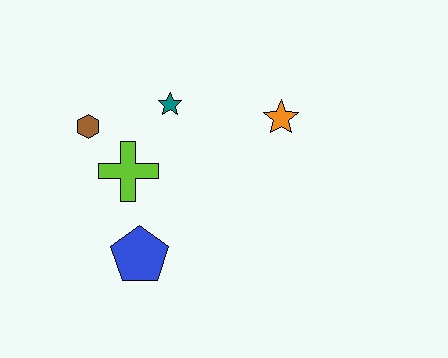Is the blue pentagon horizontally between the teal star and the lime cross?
Yes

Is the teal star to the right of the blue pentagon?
Yes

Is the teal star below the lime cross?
No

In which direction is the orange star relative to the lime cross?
The orange star is to the right of the lime cross.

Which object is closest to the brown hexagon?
The lime cross is closest to the brown hexagon.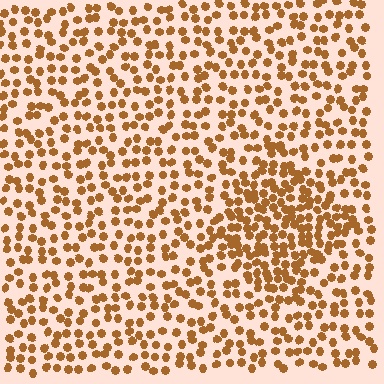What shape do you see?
I see a diamond.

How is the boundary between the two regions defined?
The boundary is defined by a change in element density (approximately 1.8x ratio). All elements are the same color, size, and shape.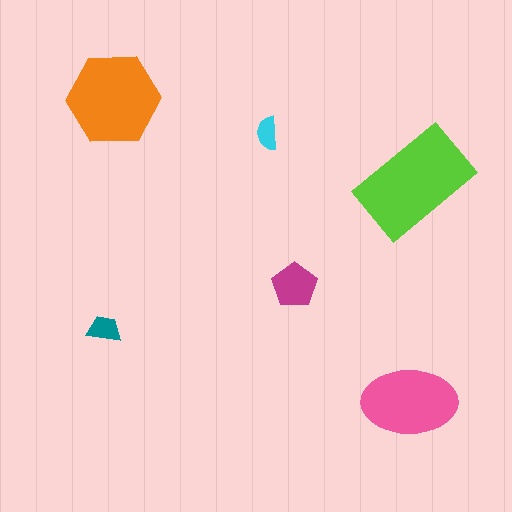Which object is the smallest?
The cyan semicircle.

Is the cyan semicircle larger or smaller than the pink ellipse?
Smaller.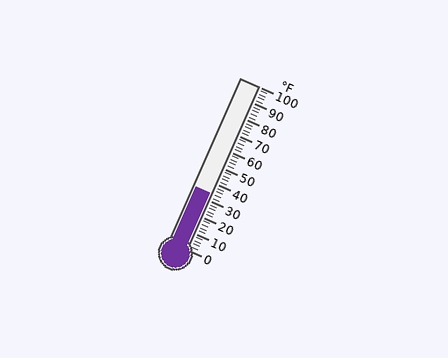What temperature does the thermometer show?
The thermometer shows approximately 34°F.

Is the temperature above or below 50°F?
The temperature is below 50°F.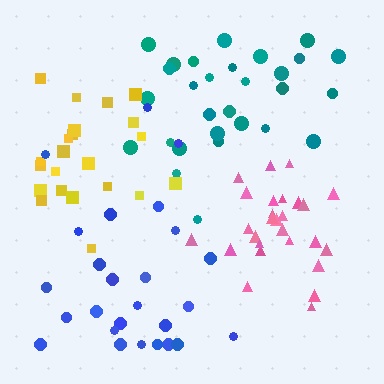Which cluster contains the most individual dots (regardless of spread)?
Teal (29).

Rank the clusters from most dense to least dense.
pink, teal, yellow, blue.